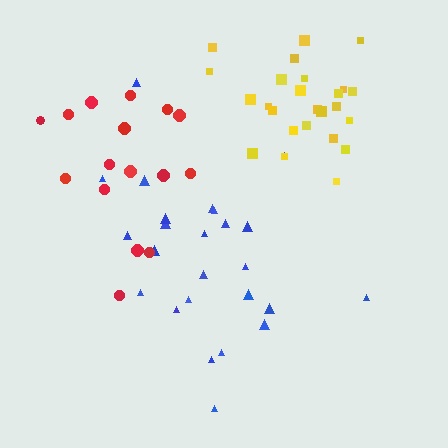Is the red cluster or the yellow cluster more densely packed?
Yellow.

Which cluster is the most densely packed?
Yellow.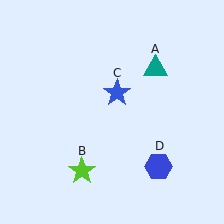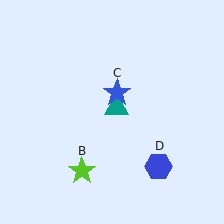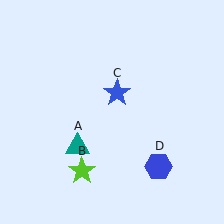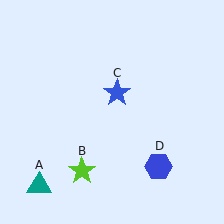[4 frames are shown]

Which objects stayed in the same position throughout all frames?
Lime star (object B) and blue star (object C) and blue hexagon (object D) remained stationary.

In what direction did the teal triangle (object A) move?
The teal triangle (object A) moved down and to the left.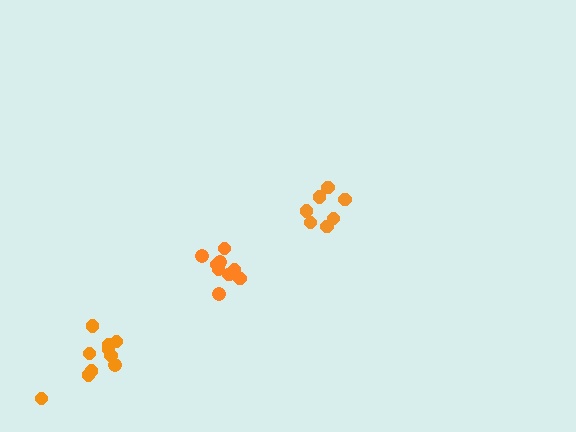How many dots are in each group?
Group 1: 9 dots, Group 2: 7 dots, Group 3: 10 dots (26 total).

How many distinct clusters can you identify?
There are 3 distinct clusters.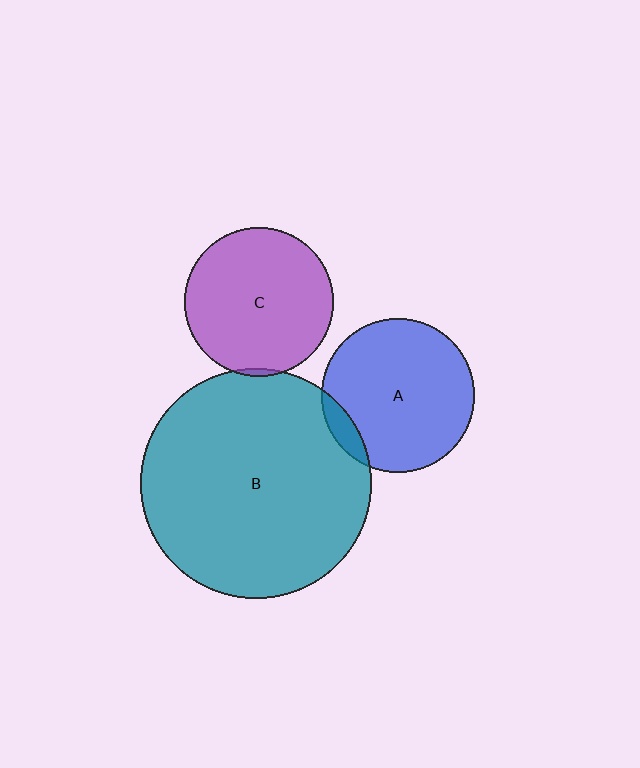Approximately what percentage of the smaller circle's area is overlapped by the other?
Approximately 10%.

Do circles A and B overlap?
Yes.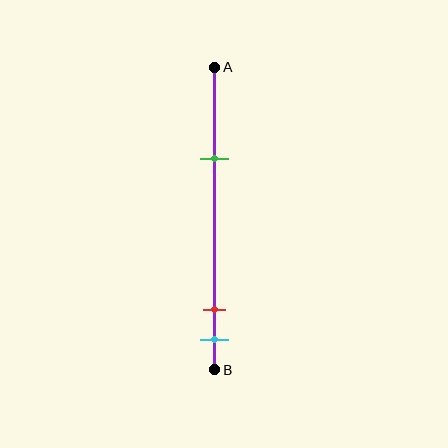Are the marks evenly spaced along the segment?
No, the marks are not evenly spaced.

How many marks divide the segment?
There are 3 marks dividing the segment.